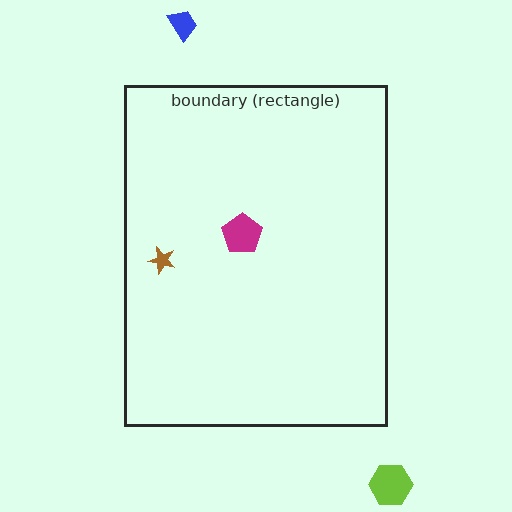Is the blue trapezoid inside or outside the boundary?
Outside.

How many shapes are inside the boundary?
2 inside, 2 outside.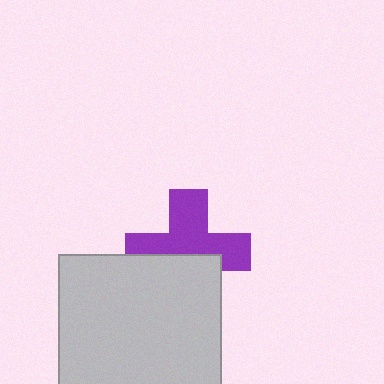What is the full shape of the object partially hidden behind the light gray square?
The partially hidden object is a purple cross.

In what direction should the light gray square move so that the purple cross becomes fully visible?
The light gray square should move down. That is the shortest direction to clear the overlap and leave the purple cross fully visible.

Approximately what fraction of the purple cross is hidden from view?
Roughly 42% of the purple cross is hidden behind the light gray square.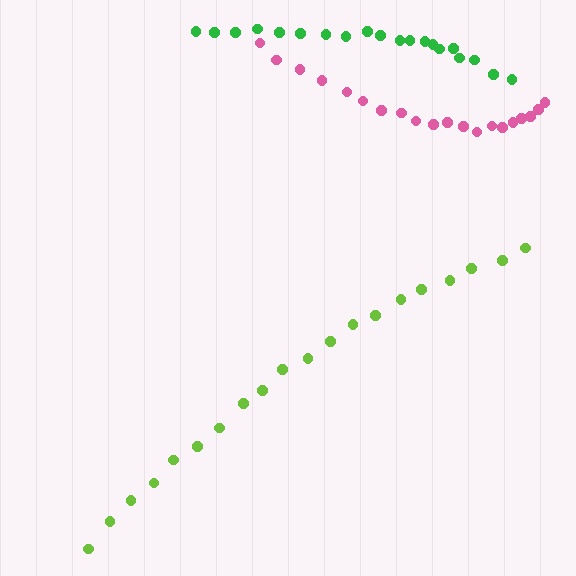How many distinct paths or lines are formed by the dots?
There are 3 distinct paths.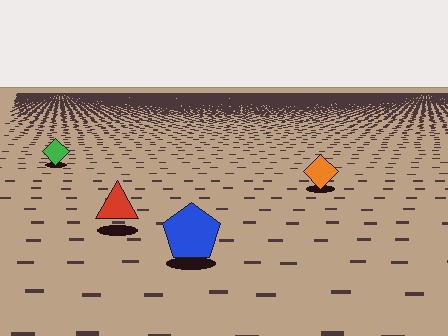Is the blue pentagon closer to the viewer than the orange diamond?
Yes. The blue pentagon is closer — you can tell from the texture gradient: the ground texture is coarser near it.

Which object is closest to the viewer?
The blue pentagon is closest. The texture marks near it are larger and more spread out.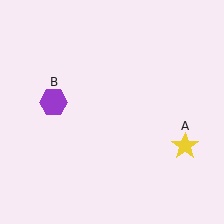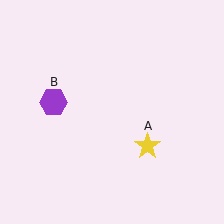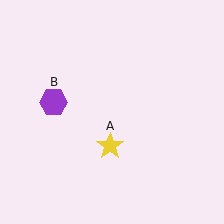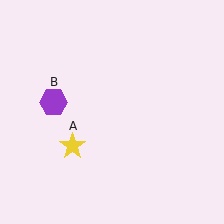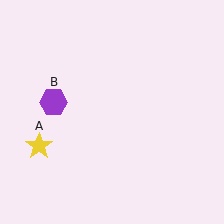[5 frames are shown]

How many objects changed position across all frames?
1 object changed position: yellow star (object A).